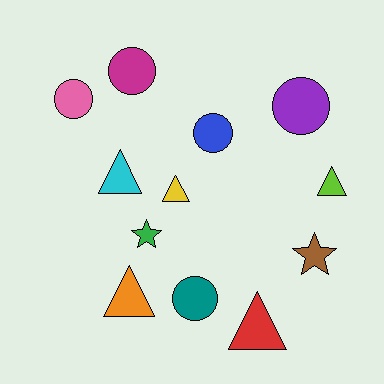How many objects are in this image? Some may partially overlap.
There are 12 objects.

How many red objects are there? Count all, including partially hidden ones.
There is 1 red object.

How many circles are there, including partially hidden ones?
There are 5 circles.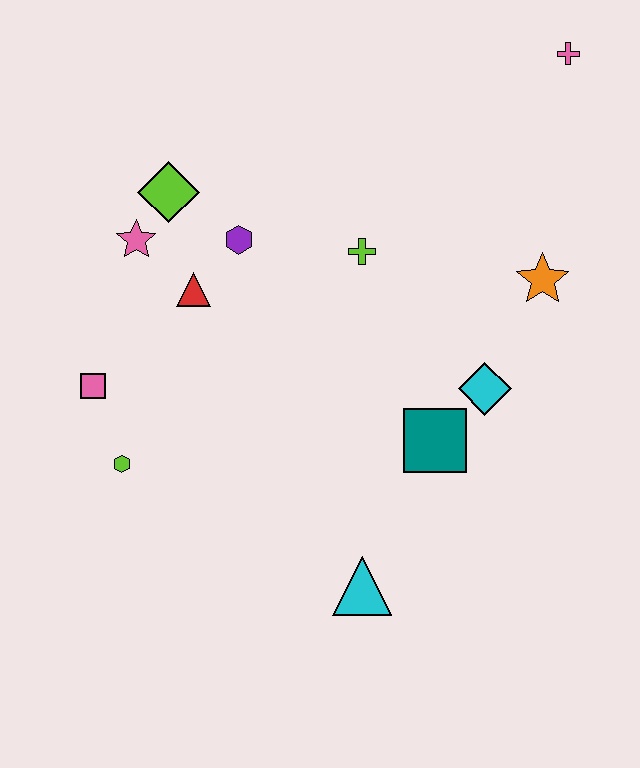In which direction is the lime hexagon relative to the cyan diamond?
The lime hexagon is to the left of the cyan diamond.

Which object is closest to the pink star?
The lime diamond is closest to the pink star.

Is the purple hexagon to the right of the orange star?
No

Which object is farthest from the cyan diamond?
The pink square is farthest from the cyan diamond.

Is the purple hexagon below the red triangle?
No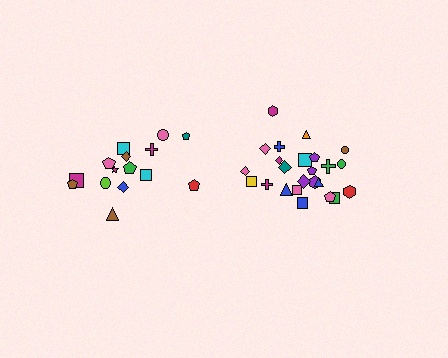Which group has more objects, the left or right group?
The right group.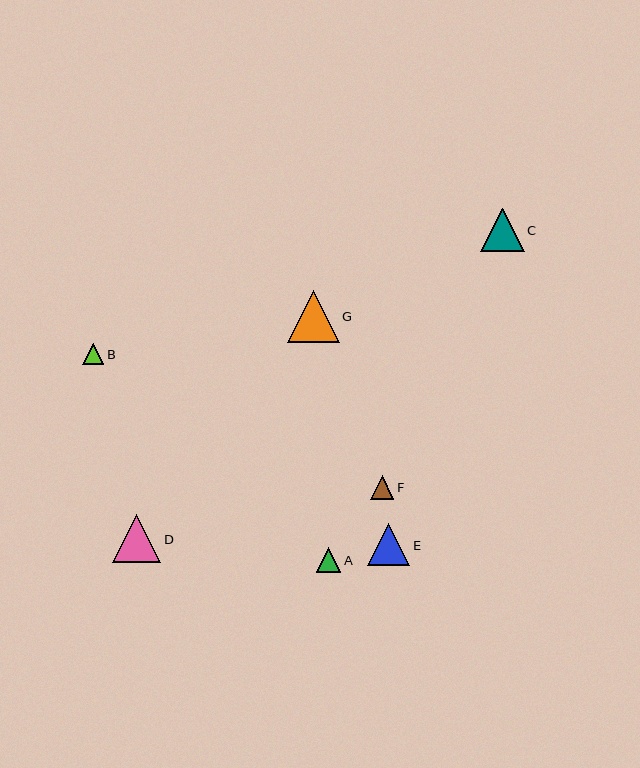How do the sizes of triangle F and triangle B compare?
Triangle F and triangle B are approximately the same size.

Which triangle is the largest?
Triangle G is the largest with a size of approximately 52 pixels.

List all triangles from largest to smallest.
From largest to smallest: G, D, C, E, A, F, B.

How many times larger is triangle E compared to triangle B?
Triangle E is approximately 2.0 times the size of triangle B.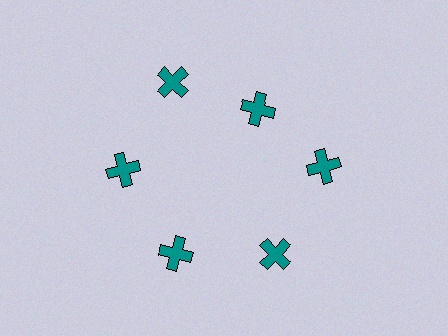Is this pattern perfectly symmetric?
No. The 6 teal crosses are arranged in a ring, but one element near the 1 o'clock position is pulled inward toward the center, breaking the 6-fold rotational symmetry.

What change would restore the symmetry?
The symmetry would be restored by moving it outward, back onto the ring so that all 6 crosses sit at equal angles and equal distance from the center.